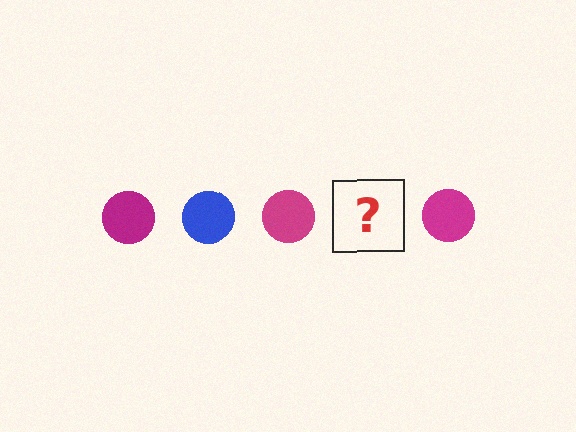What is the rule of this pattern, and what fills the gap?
The rule is that the pattern cycles through magenta, blue circles. The gap should be filled with a blue circle.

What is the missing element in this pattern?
The missing element is a blue circle.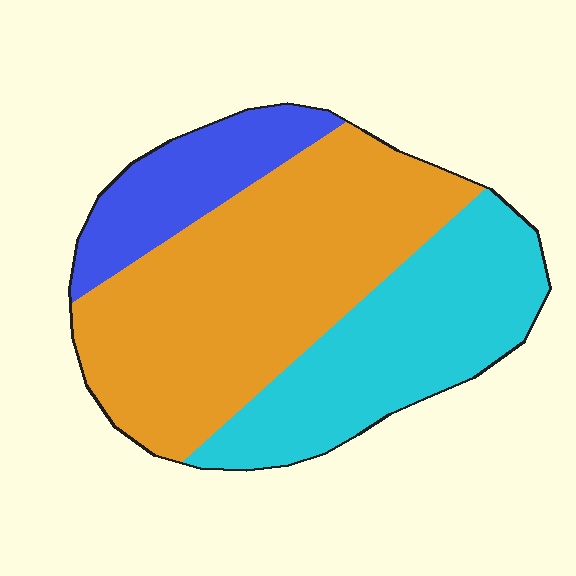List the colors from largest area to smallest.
From largest to smallest: orange, cyan, blue.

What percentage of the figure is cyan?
Cyan covers around 35% of the figure.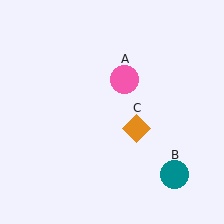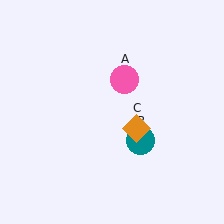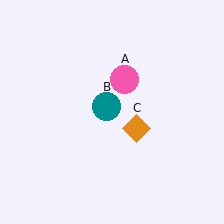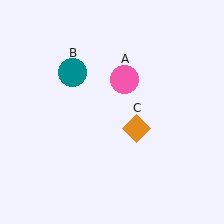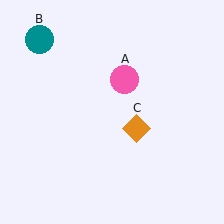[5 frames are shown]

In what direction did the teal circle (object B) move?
The teal circle (object B) moved up and to the left.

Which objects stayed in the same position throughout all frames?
Pink circle (object A) and orange diamond (object C) remained stationary.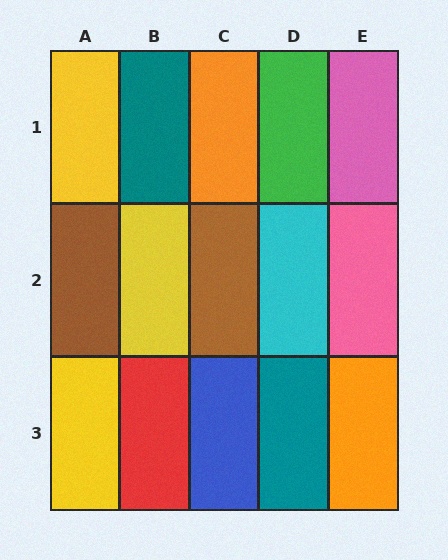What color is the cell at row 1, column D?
Green.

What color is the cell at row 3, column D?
Teal.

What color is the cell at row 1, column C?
Orange.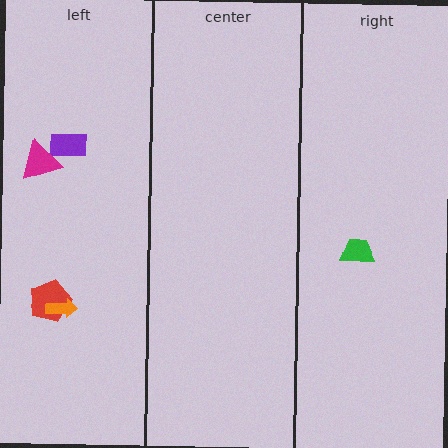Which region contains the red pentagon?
The left region.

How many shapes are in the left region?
4.